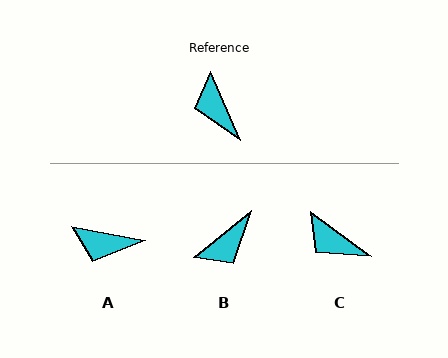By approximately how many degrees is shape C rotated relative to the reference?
Approximately 30 degrees counter-clockwise.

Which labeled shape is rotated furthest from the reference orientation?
B, about 105 degrees away.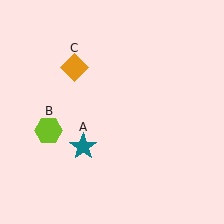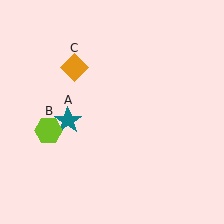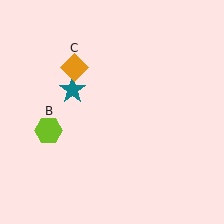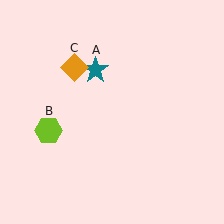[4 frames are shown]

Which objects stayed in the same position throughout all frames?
Lime hexagon (object B) and orange diamond (object C) remained stationary.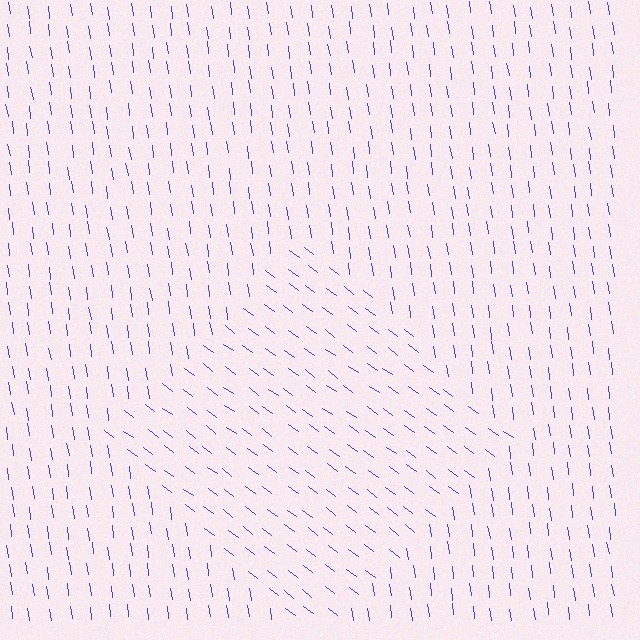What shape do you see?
I see a diamond.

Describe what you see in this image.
The image is filled with small blue line segments. A diamond region in the image has lines oriented differently from the surrounding lines, creating a visible texture boundary.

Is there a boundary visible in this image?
Yes, there is a texture boundary formed by a change in line orientation.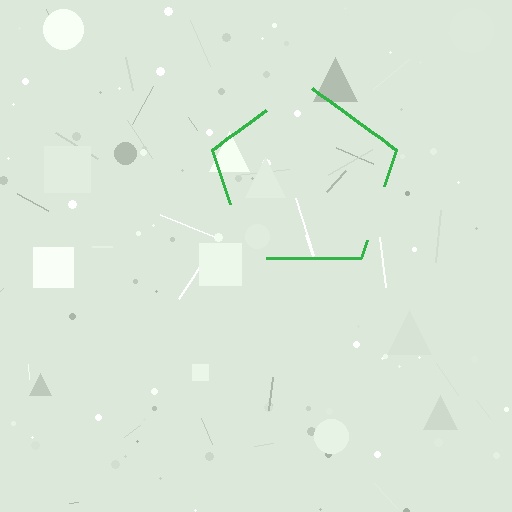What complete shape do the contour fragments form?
The contour fragments form a pentagon.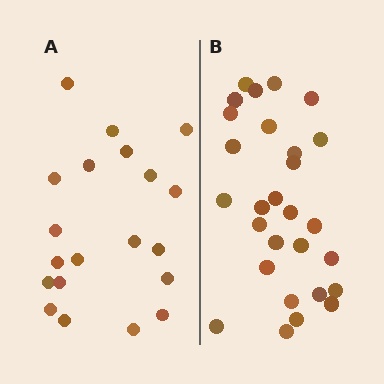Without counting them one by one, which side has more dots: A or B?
Region B (the right region) has more dots.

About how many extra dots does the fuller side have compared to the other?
Region B has roughly 8 or so more dots than region A.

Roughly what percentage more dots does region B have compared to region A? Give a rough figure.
About 40% more.